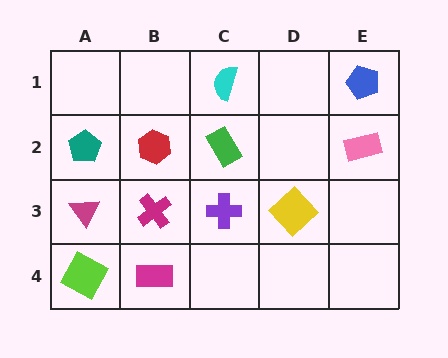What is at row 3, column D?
A yellow diamond.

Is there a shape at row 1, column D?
No, that cell is empty.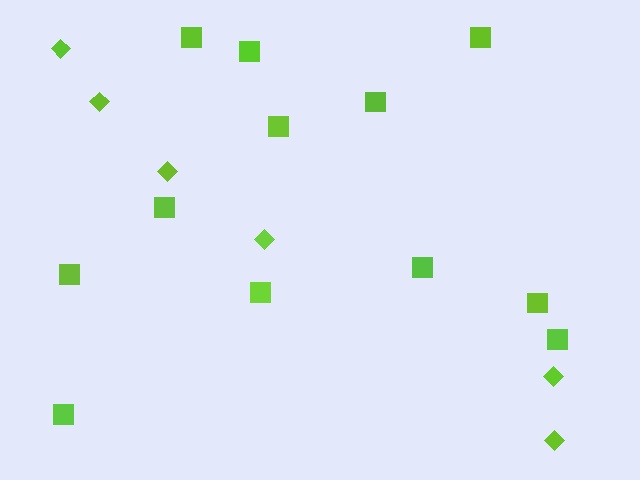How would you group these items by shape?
There are 2 groups: one group of diamonds (6) and one group of squares (12).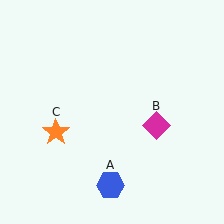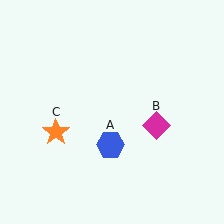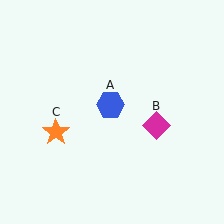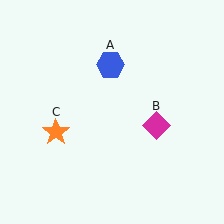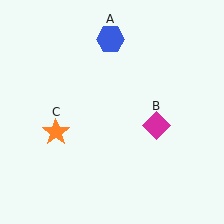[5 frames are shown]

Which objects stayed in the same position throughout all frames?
Magenta diamond (object B) and orange star (object C) remained stationary.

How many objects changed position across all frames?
1 object changed position: blue hexagon (object A).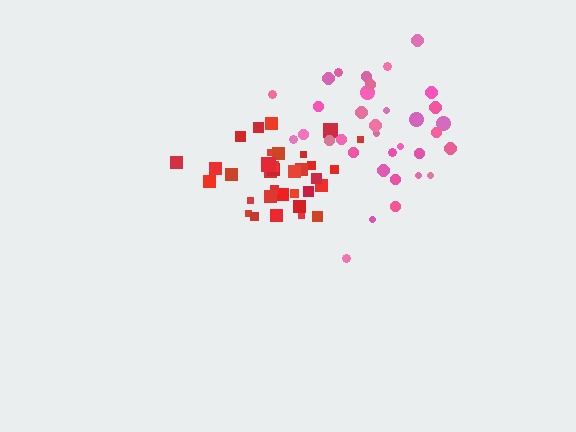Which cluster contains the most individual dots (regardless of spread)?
Red (35).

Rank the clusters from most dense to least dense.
red, pink.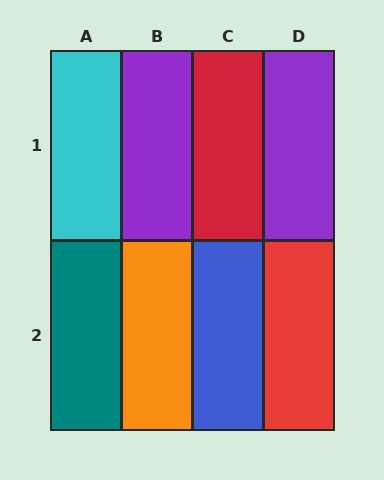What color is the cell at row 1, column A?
Cyan.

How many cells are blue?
1 cell is blue.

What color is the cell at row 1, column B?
Purple.